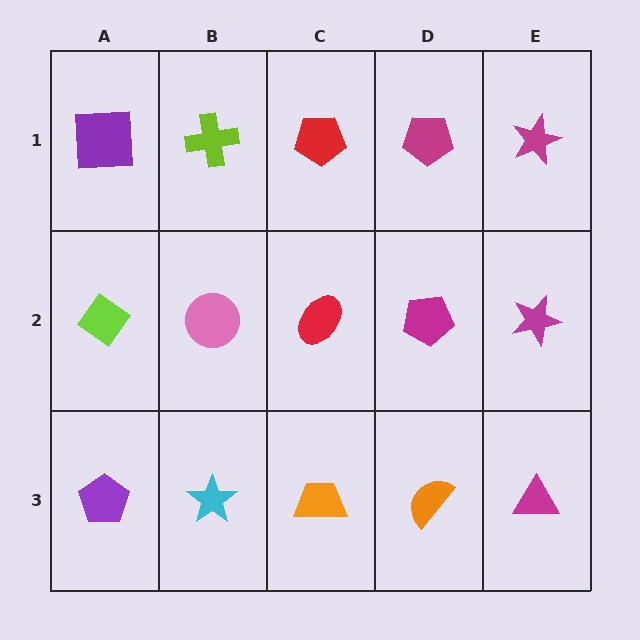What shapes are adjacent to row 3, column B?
A pink circle (row 2, column B), a purple pentagon (row 3, column A), an orange trapezoid (row 3, column C).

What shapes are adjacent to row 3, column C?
A red ellipse (row 2, column C), a cyan star (row 3, column B), an orange semicircle (row 3, column D).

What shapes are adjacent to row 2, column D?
A magenta pentagon (row 1, column D), an orange semicircle (row 3, column D), a red ellipse (row 2, column C), a magenta star (row 2, column E).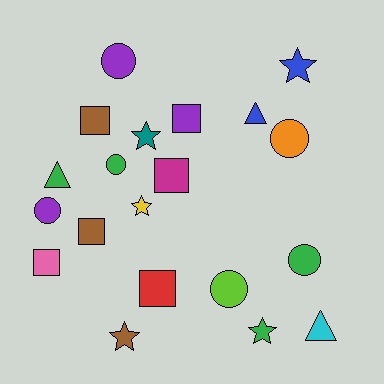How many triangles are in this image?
There are 3 triangles.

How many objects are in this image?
There are 20 objects.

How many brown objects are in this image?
There are 3 brown objects.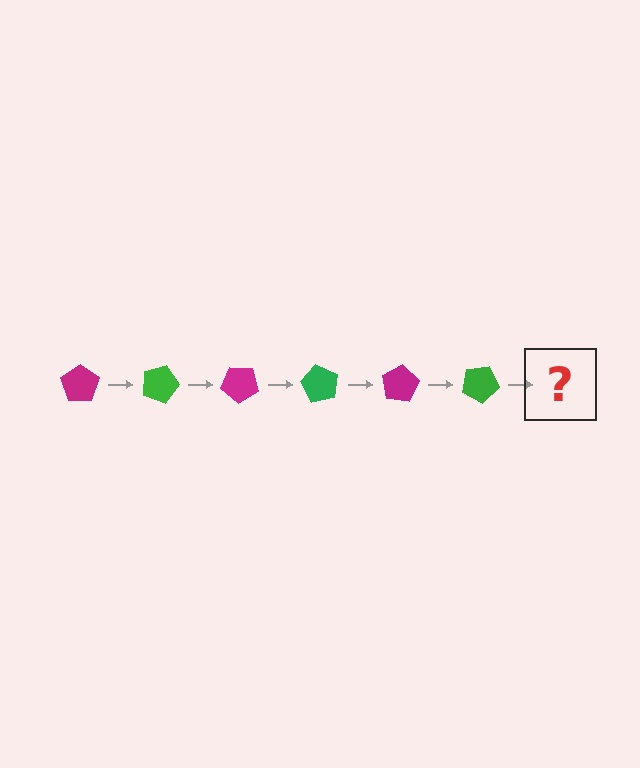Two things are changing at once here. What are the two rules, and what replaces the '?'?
The two rules are that it rotates 20 degrees each step and the color cycles through magenta and green. The '?' should be a magenta pentagon, rotated 120 degrees from the start.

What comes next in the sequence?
The next element should be a magenta pentagon, rotated 120 degrees from the start.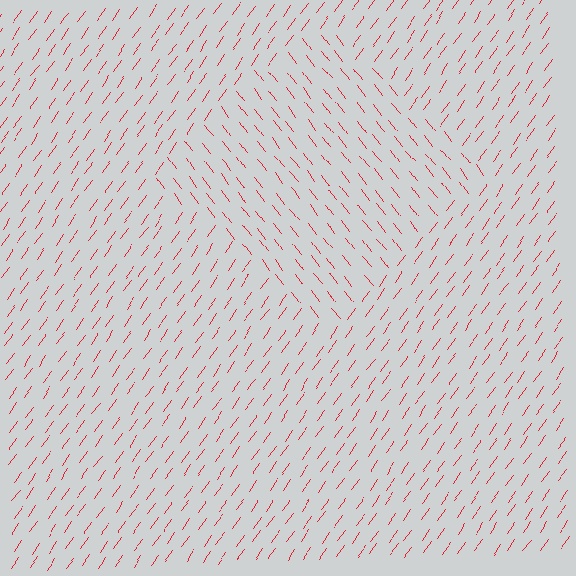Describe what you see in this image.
The image is filled with small red line segments. A diamond region in the image has lines oriented differently from the surrounding lines, creating a visible texture boundary.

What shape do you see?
I see a diamond.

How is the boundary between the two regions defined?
The boundary is defined purely by a change in line orientation (approximately 73 degrees difference). All lines are the same color and thickness.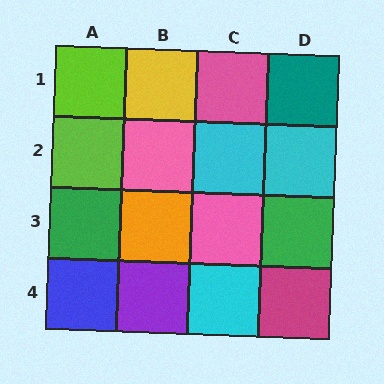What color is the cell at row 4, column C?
Cyan.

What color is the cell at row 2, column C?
Cyan.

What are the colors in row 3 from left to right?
Green, orange, pink, green.